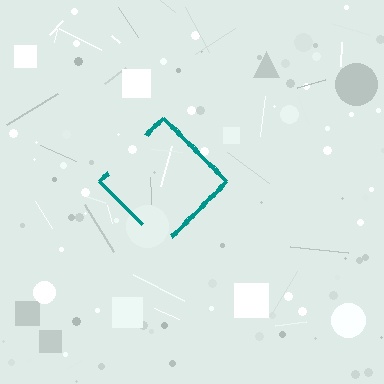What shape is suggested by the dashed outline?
The dashed outline suggests a diamond.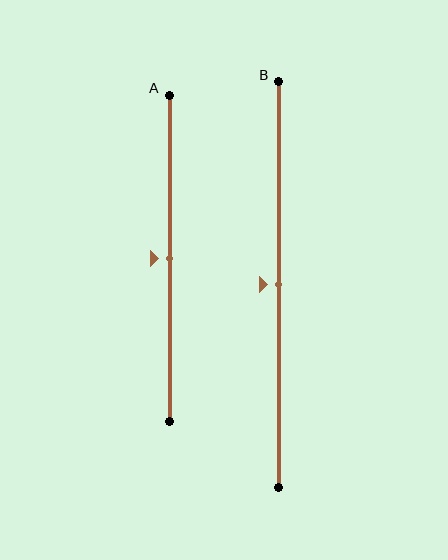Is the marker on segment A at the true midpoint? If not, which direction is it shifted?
Yes, the marker on segment A is at the true midpoint.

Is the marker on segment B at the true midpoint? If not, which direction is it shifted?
Yes, the marker on segment B is at the true midpoint.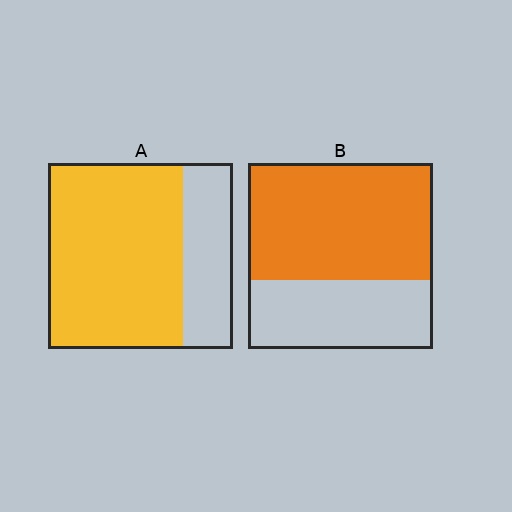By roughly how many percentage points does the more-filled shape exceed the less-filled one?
By roughly 10 percentage points (A over B).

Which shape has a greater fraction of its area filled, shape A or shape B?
Shape A.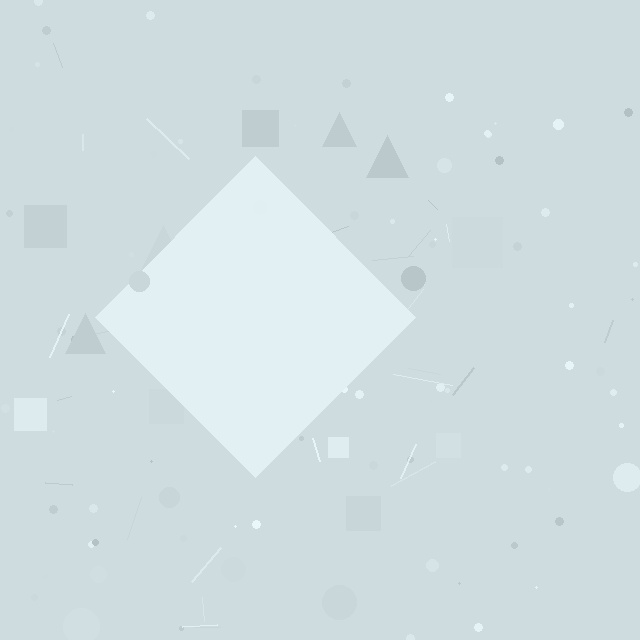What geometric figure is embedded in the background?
A diamond is embedded in the background.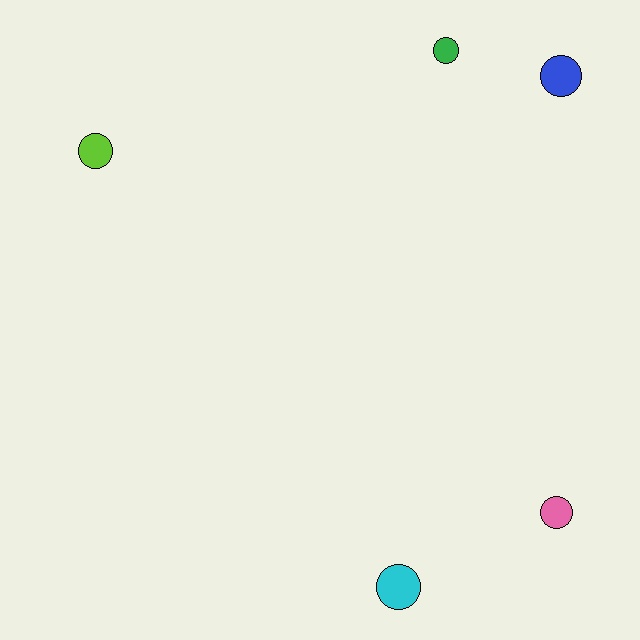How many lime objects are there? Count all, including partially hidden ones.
There is 1 lime object.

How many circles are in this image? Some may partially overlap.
There are 5 circles.